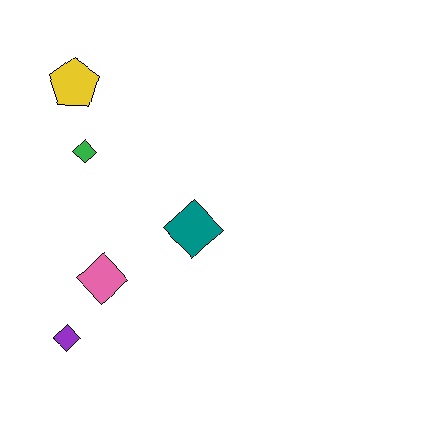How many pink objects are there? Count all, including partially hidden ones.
There is 1 pink object.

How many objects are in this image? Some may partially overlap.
There are 5 objects.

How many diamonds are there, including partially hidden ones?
There are 4 diamonds.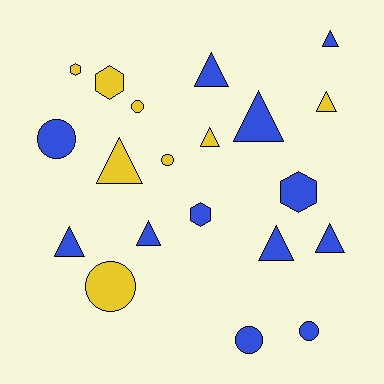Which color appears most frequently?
Blue, with 12 objects.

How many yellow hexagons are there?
There are 2 yellow hexagons.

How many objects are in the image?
There are 20 objects.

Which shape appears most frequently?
Triangle, with 10 objects.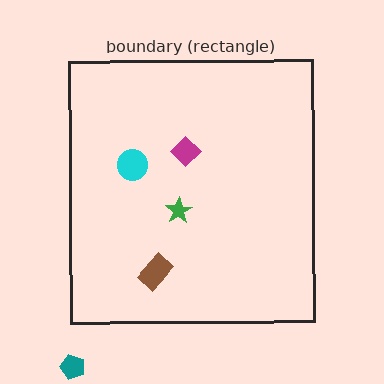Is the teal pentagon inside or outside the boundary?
Outside.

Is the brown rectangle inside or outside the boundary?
Inside.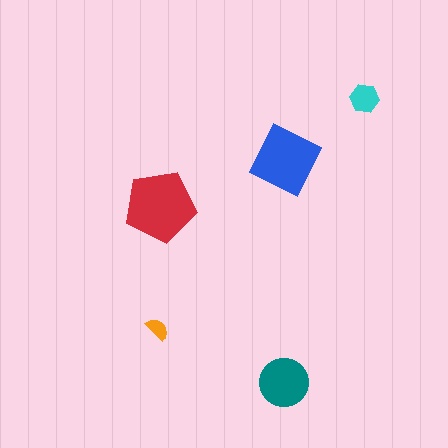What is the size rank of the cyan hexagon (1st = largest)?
4th.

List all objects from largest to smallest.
The red pentagon, the blue diamond, the teal circle, the cyan hexagon, the orange semicircle.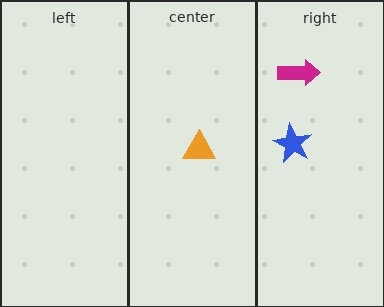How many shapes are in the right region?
2.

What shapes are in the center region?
The orange triangle.